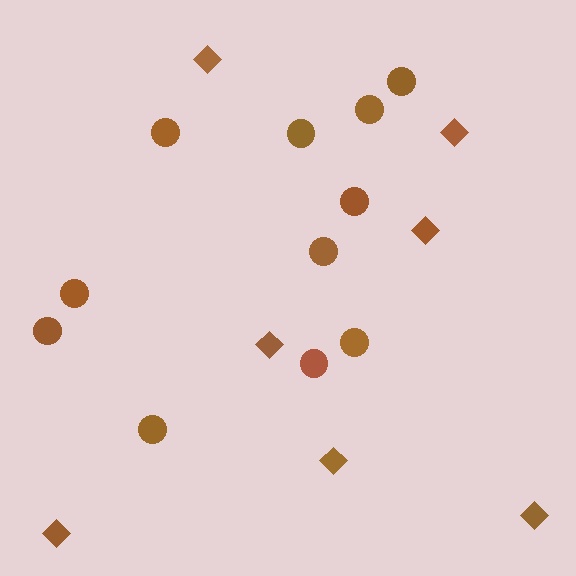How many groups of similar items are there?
There are 2 groups: one group of circles (11) and one group of diamonds (7).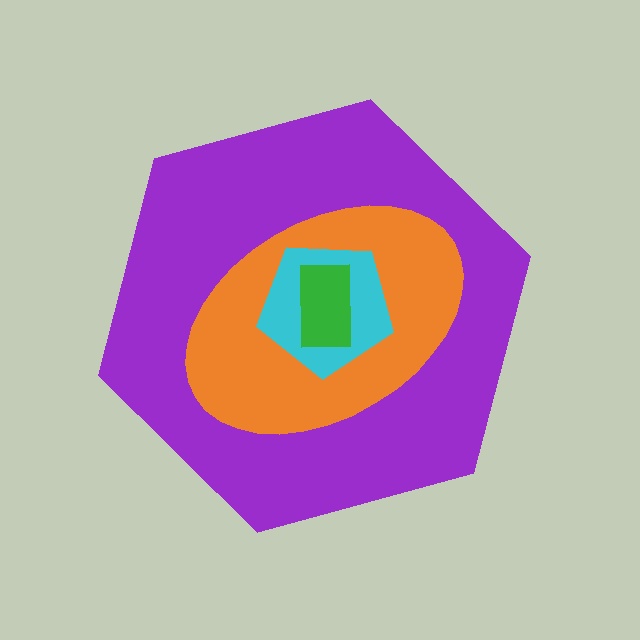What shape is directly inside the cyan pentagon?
The green rectangle.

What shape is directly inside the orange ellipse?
The cyan pentagon.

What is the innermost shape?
The green rectangle.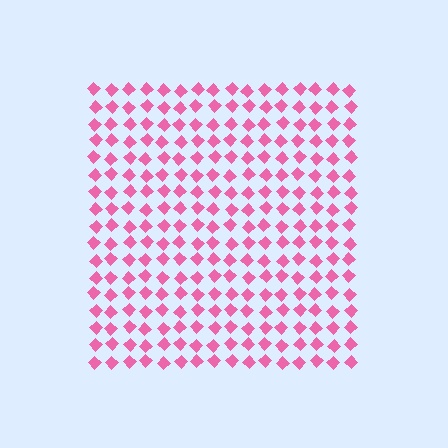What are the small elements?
The small elements are diamonds.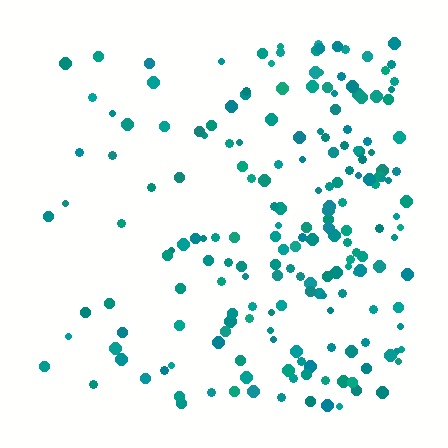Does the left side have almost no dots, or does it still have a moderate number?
Still a moderate number, just noticeably fewer than the right.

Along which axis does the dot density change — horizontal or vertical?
Horizontal.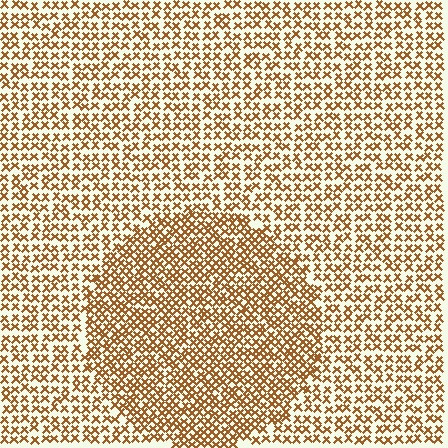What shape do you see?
I see a circle.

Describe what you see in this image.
The image contains small brown elements arranged at two different densities. A circle-shaped region is visible where the elements are more densely packed than the surrounding area.